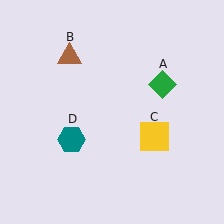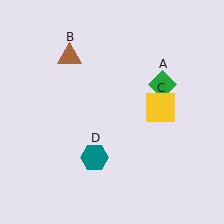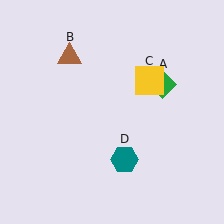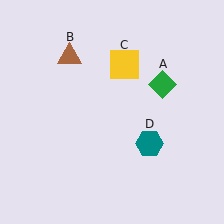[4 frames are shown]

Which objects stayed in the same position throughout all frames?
Green diamond (object A) and brown triangle (object B) remained stationary.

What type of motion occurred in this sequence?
The yellow square (object C), teal hexagon (object D) rotated counterclockwise around the center of the scene.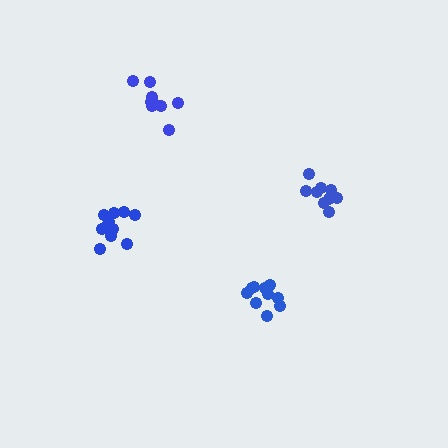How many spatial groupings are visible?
There are 4 spatial groupings.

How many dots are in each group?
Group 1: 11 dots, Group 2: 9 dots, Group 3: 11 dots, Group 4: 10 dots (41 total).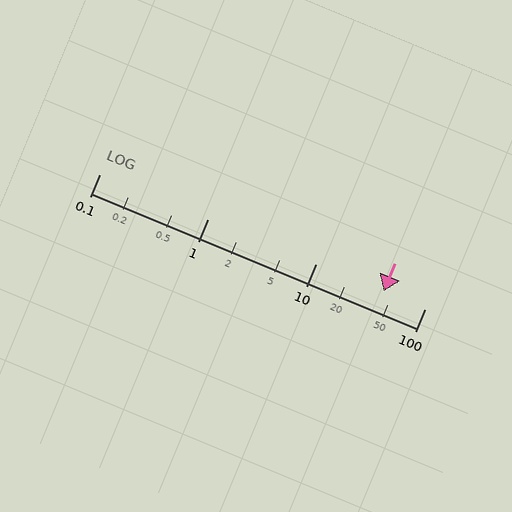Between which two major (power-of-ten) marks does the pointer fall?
The pointer is between 10 and 100.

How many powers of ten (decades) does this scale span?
The scale spans 3 decades, from 0.1 to 100.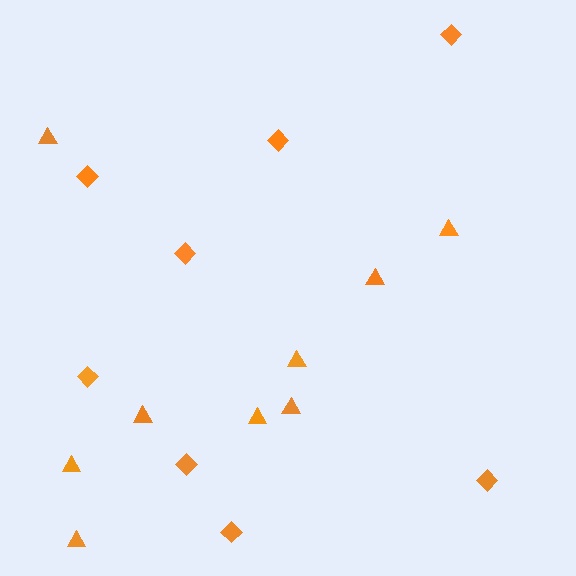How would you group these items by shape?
There are 2 groups: one group of diamonds (8) and one group of triangles (9).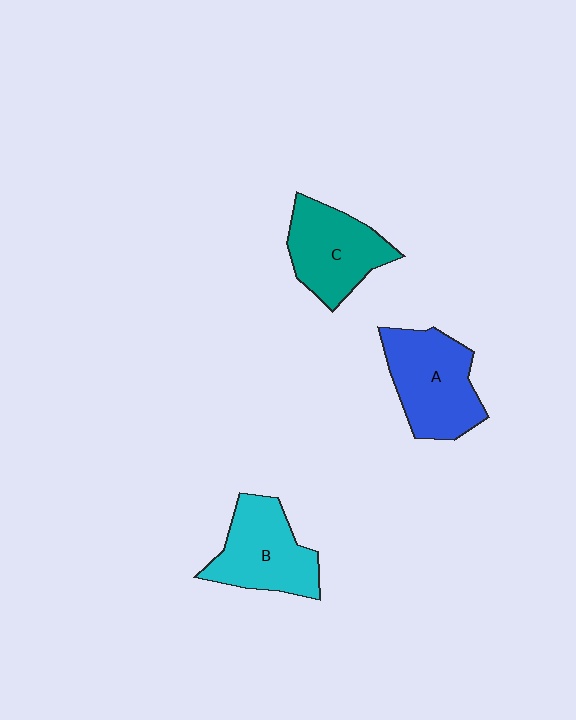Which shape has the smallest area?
Shape C (teal).